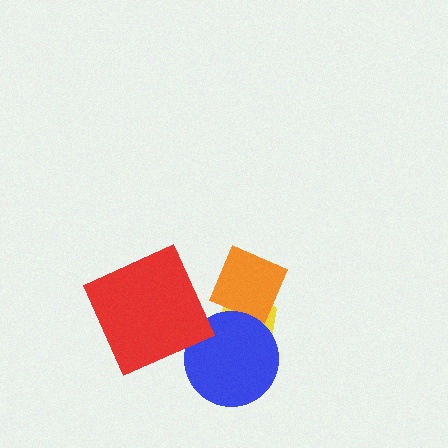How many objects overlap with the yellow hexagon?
2 objects overlap with the yellow hexagon.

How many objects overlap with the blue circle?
2 objects overlap with the blue circle.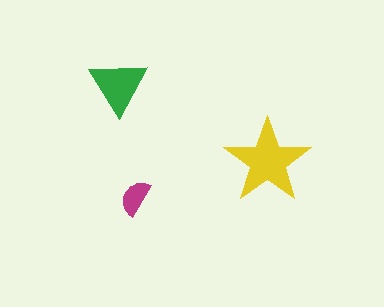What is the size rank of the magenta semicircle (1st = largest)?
3rd.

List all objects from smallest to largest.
The magenta semicircle, the green triangle, the yellow star.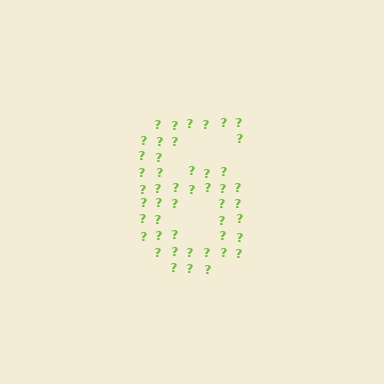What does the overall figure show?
The overall figure shows the digit 6.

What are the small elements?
The small elements are question marks.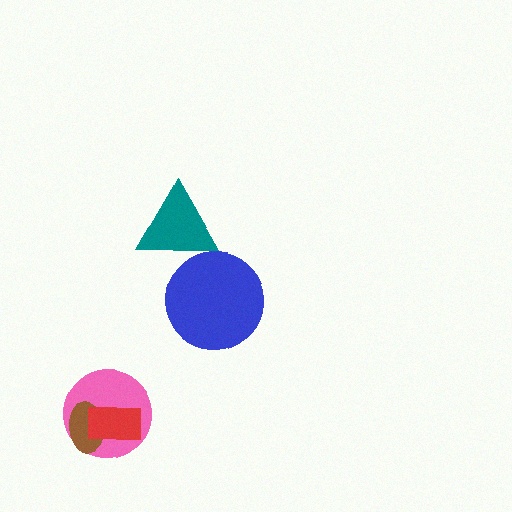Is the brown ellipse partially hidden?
Yes, it is partially covered by another shape.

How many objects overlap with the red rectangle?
2 objects overlap with the red rectangle.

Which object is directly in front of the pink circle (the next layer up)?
The brown ellipse is directly in front of the pink circle.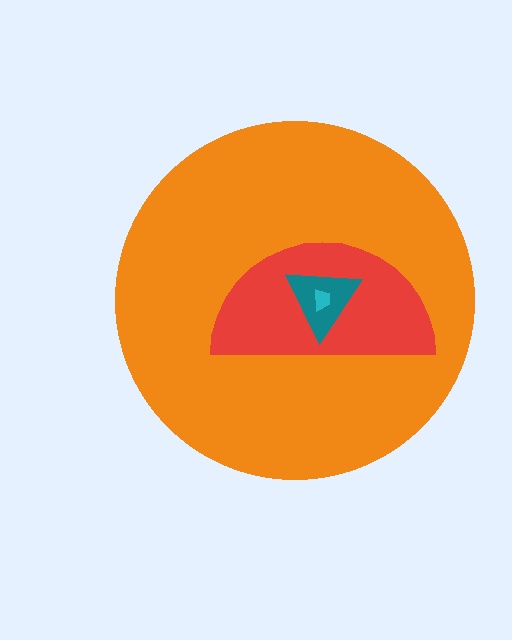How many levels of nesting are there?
4.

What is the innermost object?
The cyan trapezoid.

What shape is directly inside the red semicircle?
The teal triangle.